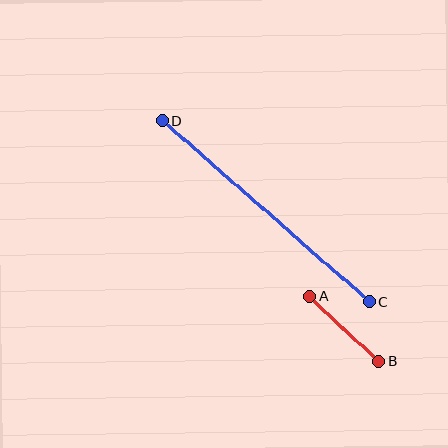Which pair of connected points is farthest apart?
Points C and D are farthest apart.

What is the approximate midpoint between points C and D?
The midpoint is at approximately (266, 211) pixels.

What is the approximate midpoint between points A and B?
The midpoint is at approximately (344, 329) pixels.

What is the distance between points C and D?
The distance is approximately 275 pixels.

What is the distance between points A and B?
The distance is approximately 95 pixels.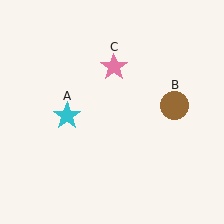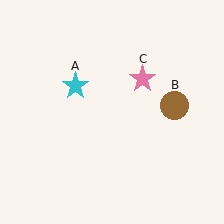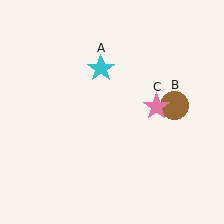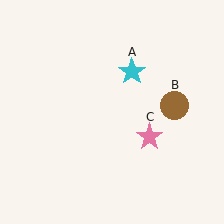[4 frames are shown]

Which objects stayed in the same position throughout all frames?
Brown circle (object B) remained stationary.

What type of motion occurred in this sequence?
The cyan star (object A), pink star (object C) rotated clockwise around the center of the scene.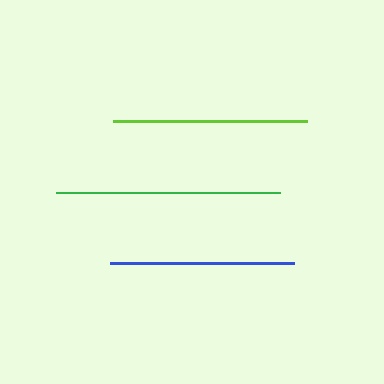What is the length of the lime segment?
The lime segment is approximately 195 pixels long.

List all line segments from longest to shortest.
From longest to shortest: green, lime, blue.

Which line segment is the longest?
The green line is the longest at approximately 224 pixels.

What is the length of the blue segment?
The blue segment is approximately 184 pixels long.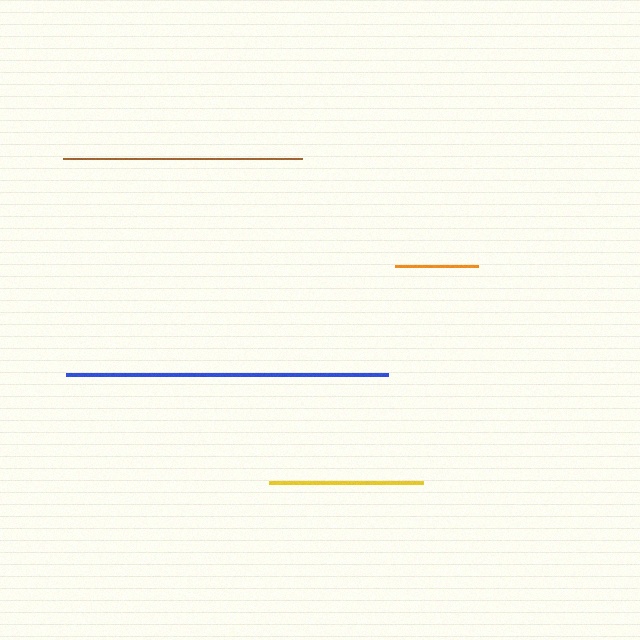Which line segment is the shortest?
The orange line is the shortest at approximately 83 pixels.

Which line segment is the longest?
The blue line is the longest at approximately 322 pixels.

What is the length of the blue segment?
The blue segment is approximately 322 pixels long.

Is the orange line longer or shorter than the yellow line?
The yellow line is longer than the orange line.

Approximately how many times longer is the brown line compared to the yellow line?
The brown line is approximately 1.6 times the length of the yellow line.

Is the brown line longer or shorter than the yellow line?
The brown line is longer than the yellow line.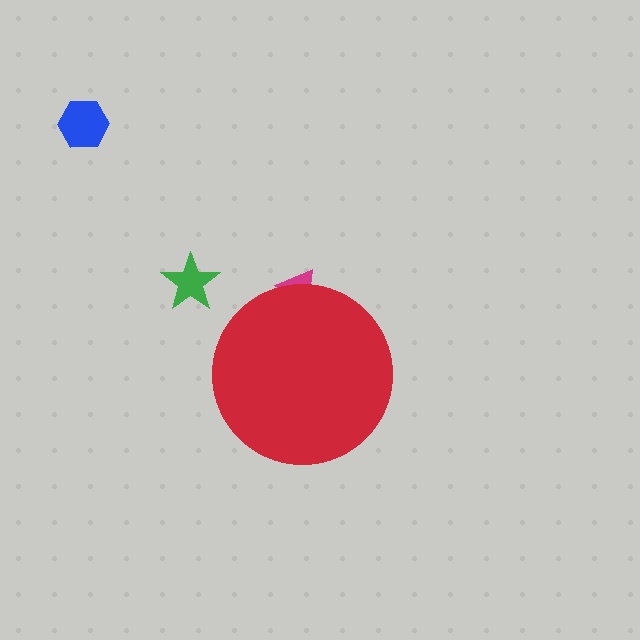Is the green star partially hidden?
No, the green star is fully visible.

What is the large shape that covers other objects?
A red circle.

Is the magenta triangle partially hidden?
Yes, the magenta triangle is partially hidden behind the red circle.